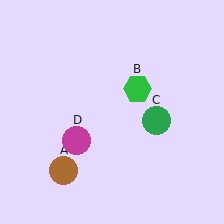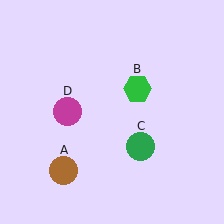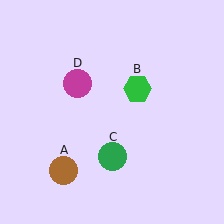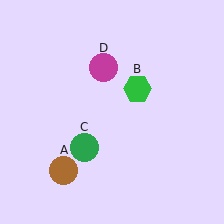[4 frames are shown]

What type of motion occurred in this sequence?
The green circle (object C), magenta circle (object D) rotated clockwise around the center of the scene.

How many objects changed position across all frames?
2 objects changed position: green circle (object C), magenta circle (object D).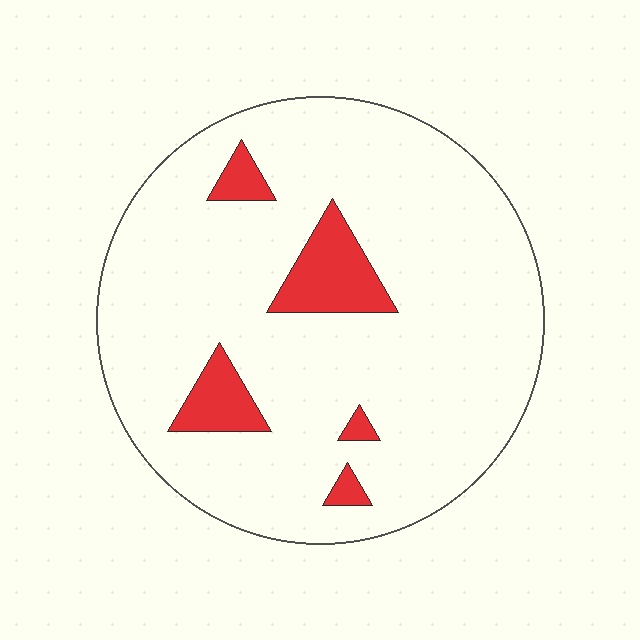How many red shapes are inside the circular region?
5.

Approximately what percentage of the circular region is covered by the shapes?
Approximately 10%.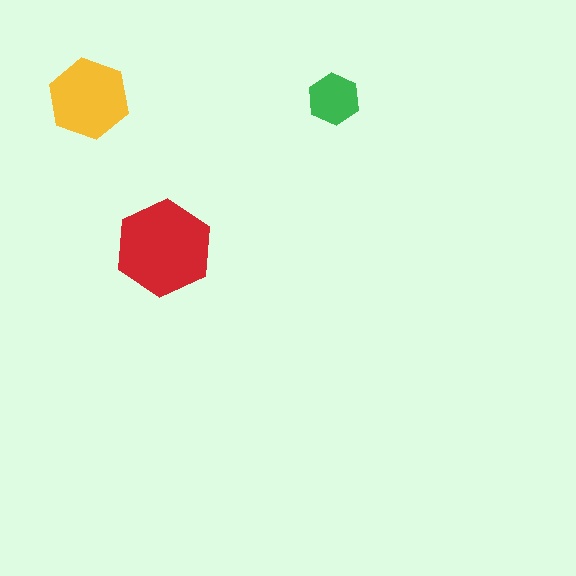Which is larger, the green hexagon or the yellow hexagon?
The yellow one.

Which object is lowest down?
The red hexagon is bottommost.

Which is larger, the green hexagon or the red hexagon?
The red one.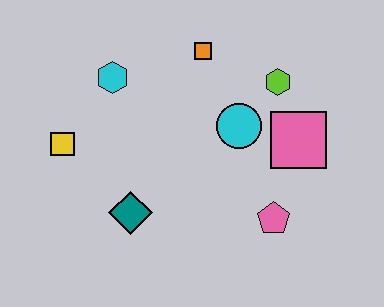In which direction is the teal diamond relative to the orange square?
The teal diamond is below the orange square.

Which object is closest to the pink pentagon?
The pink square is closest to the pink pentagon.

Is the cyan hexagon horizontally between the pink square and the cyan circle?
No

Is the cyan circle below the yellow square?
No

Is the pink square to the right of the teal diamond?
Yes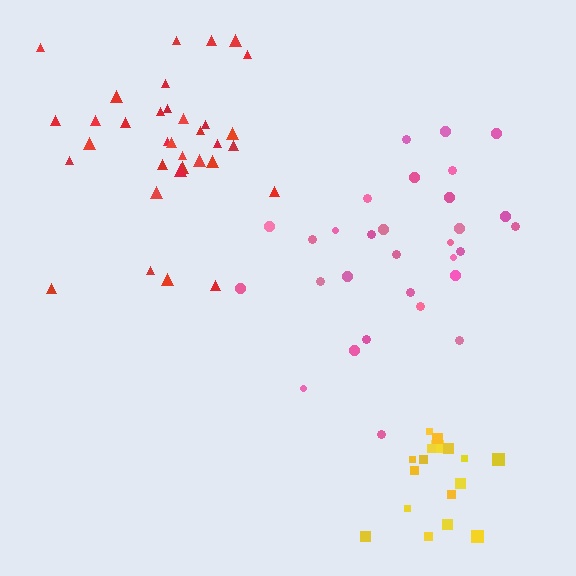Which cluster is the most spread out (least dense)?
Pink.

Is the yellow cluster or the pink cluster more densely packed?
Yellow.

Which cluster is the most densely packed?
Yellow.